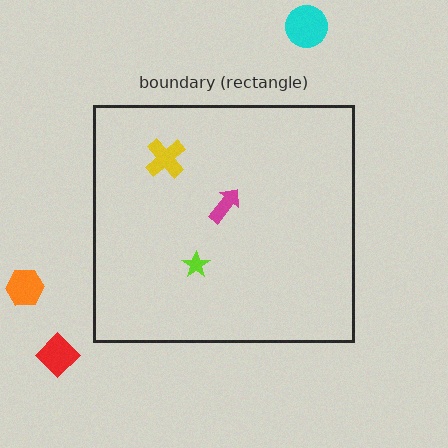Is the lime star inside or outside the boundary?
Inside.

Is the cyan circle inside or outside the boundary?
Outside.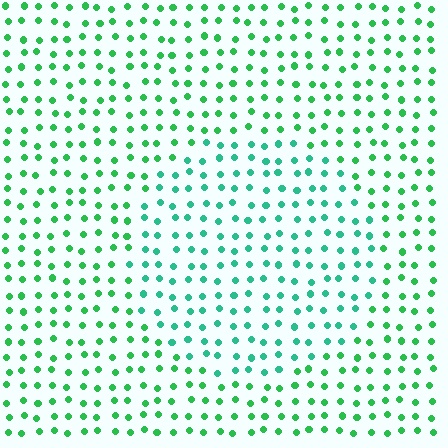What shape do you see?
I see a circle.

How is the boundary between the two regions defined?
The boundary is defined purely by a slight shift in hue (about 27 degrees). Spacing, size, and orientation are identical on both sides.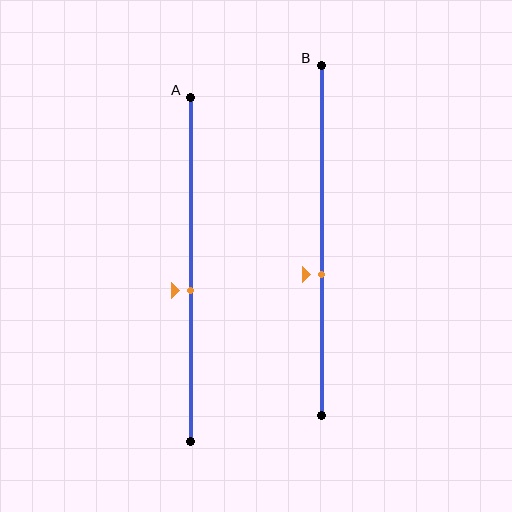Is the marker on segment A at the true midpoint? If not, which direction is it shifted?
No, the marker on segment A is shifted downward by about 6% of the segment length.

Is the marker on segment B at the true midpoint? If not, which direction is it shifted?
No, the marker on segment B is shifted downward by about 10% of the segment length.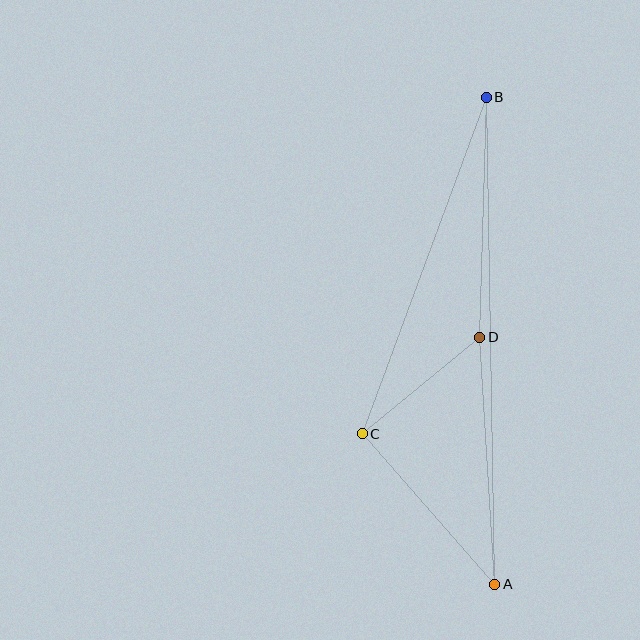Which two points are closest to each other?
Points C and D are closest to each other.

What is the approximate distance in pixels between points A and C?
The distance between A and C is approximately 201 pixels.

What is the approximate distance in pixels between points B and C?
The distance between B and C is approximately 359 pixels.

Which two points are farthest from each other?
Points A and B are farthest from each other.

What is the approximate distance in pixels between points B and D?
The distance between B and D is approximately 240 pixels.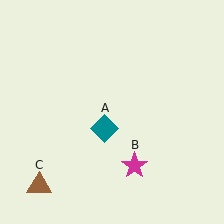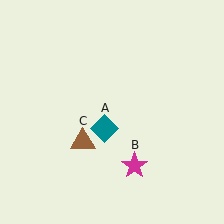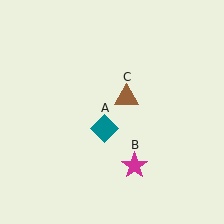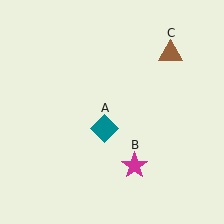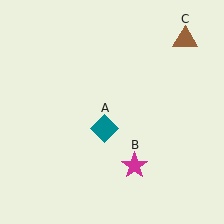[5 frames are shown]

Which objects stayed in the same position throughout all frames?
Teal diamond (object A) and magenta star (object B) remained stationary.